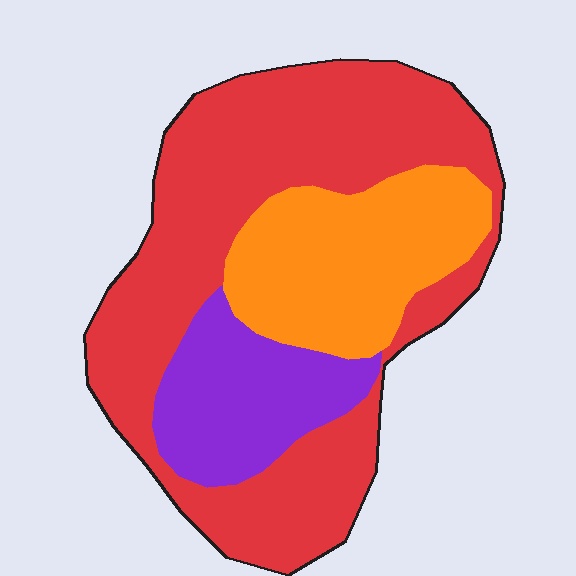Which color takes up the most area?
Red, at roughly 60%.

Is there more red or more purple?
Red.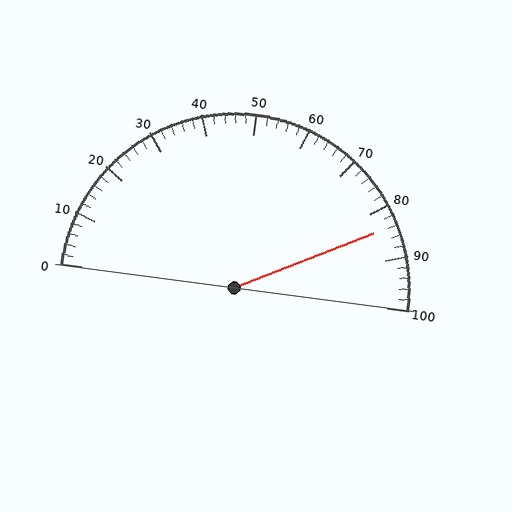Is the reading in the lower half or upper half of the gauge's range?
The reading is in the upper half of the range (0 to 100).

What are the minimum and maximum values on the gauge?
The gauge ranges from 0 to 100.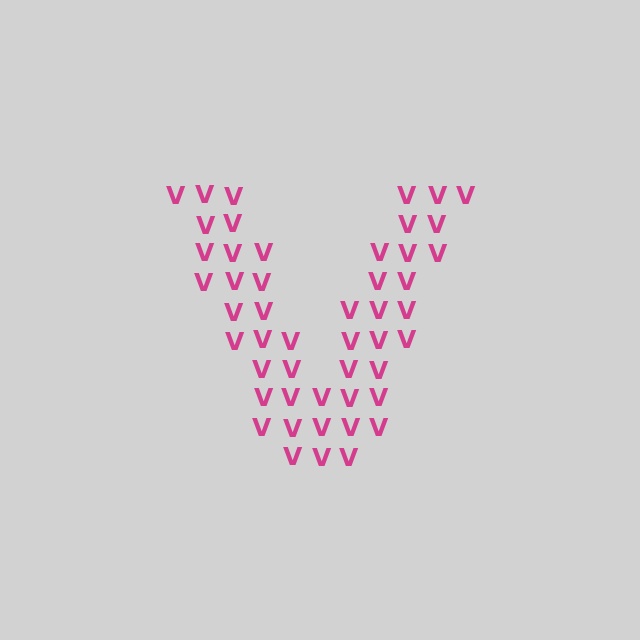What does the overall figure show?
The overall figure shows the letter V.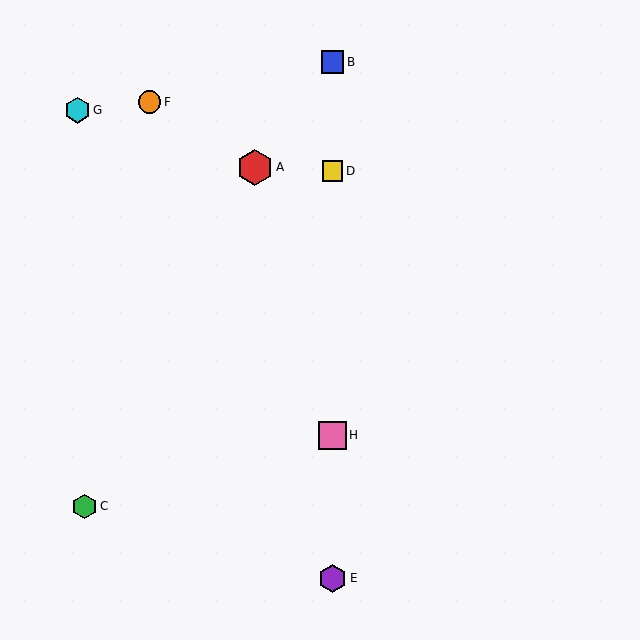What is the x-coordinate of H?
Object H is at x≈333.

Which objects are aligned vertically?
Objects B, D, E, H are aligned vertically.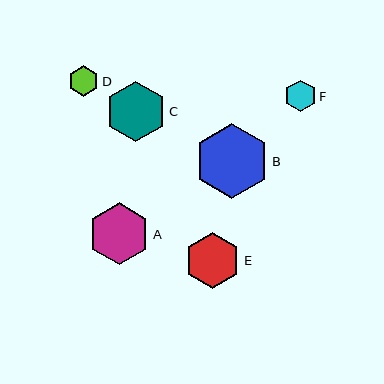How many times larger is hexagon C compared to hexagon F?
Hexagon C is approximately 1.9 times the size of hexagon F.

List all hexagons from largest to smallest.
From largest to smallest: B, A, C, E, F, D.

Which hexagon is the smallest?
Hexagon D is the smallest with a size of approximately 31 pixels.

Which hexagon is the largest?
Hexagon B is the largest with a size of approximately 75 pixels.